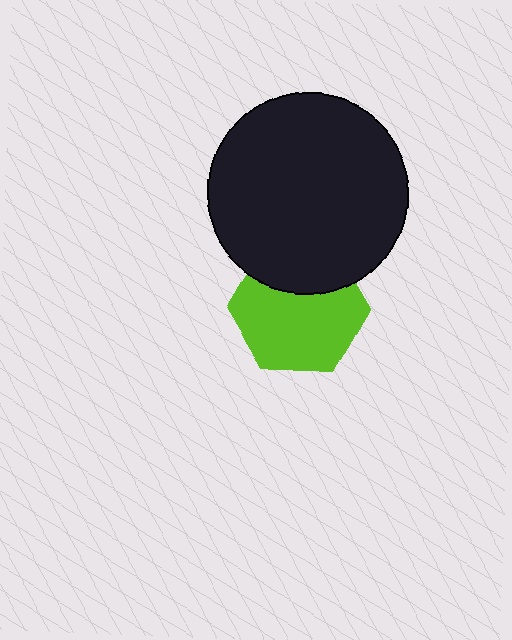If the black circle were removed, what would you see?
You would see the complete lime hexagon.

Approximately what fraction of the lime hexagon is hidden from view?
Roughly 31% of the lime hexagon is hidden behind the black circle.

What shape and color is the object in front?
The object in front is a black circle.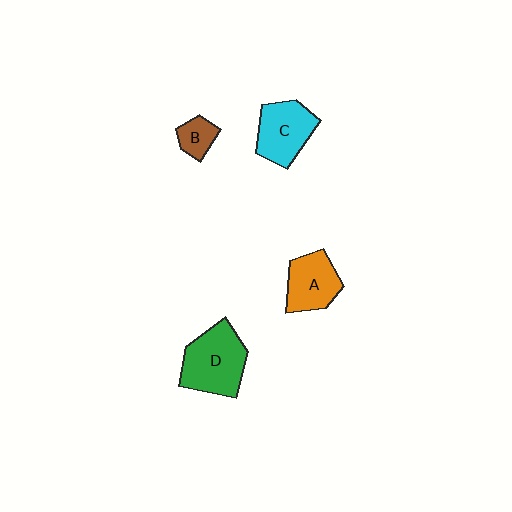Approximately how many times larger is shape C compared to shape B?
Approximately 2.3 times.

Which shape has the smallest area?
Shape B (brown).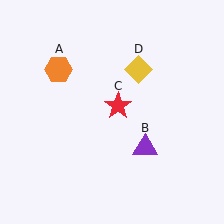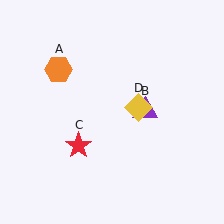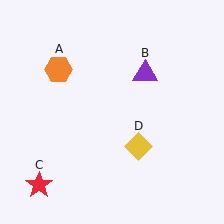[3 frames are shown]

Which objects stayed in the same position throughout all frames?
Orange hexagon (object A) remained stationary.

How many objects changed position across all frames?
3 objects changed position: purple triangle (object B), red star (object C), yellow diamond (object D).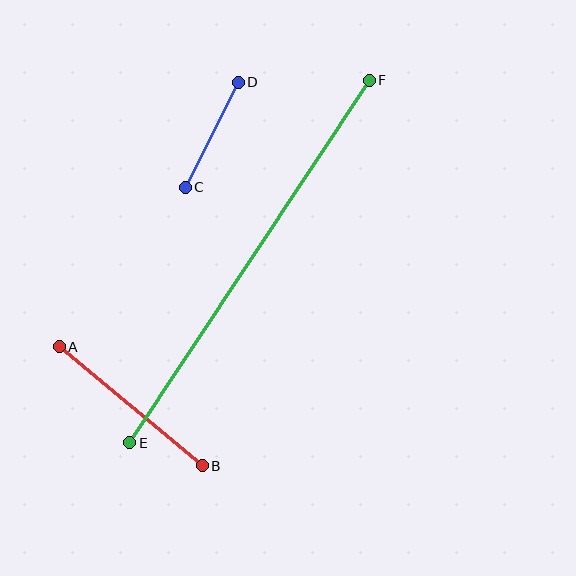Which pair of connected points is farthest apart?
Points E and F are farthest apart.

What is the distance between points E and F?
The distance is approximately 435 pixels.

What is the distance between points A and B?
The distance is approximately 186 pixels.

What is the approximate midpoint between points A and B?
The midpoint is at approximately (131, 406) pixels.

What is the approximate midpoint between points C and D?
The midpoint is at approximately (212, 135) pixels.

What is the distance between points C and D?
The distance is approximately 118 pixels.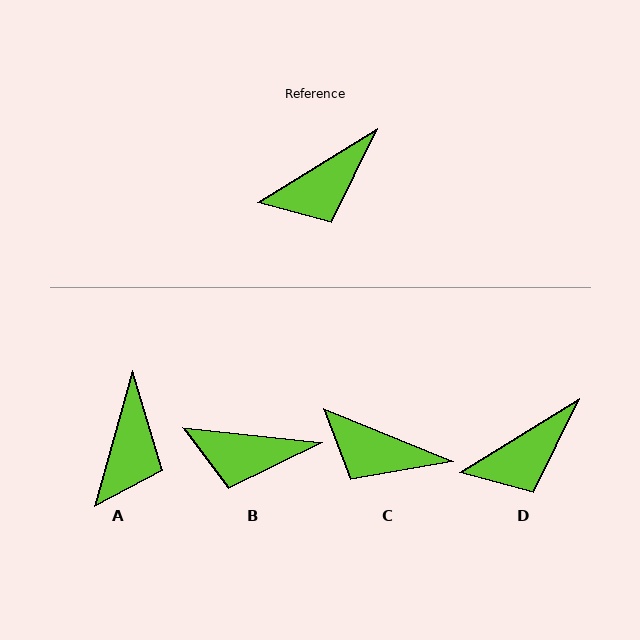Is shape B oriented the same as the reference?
No, it is off by about 38 degrees.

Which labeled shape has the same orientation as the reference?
D.